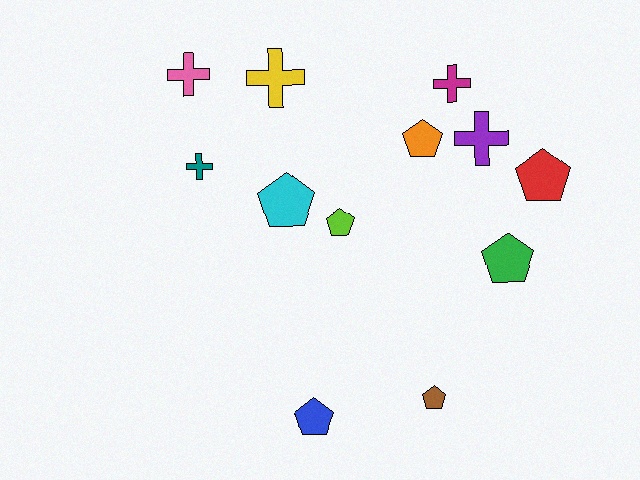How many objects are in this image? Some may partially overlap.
There are 12 objects.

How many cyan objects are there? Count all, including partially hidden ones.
There is 1 cyan object.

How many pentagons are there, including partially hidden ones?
There are 7 pentagons.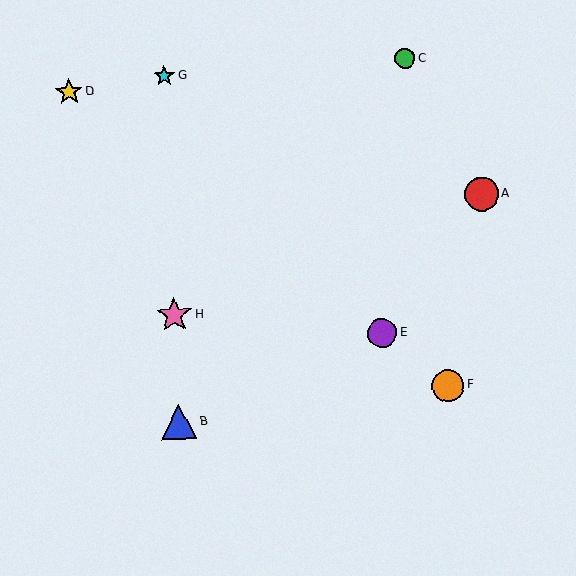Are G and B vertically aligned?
Yes, both are at x≈164.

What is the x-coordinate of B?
Object B is at x≈179.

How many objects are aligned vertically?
3 objects (B, G, H) are aligned vertically.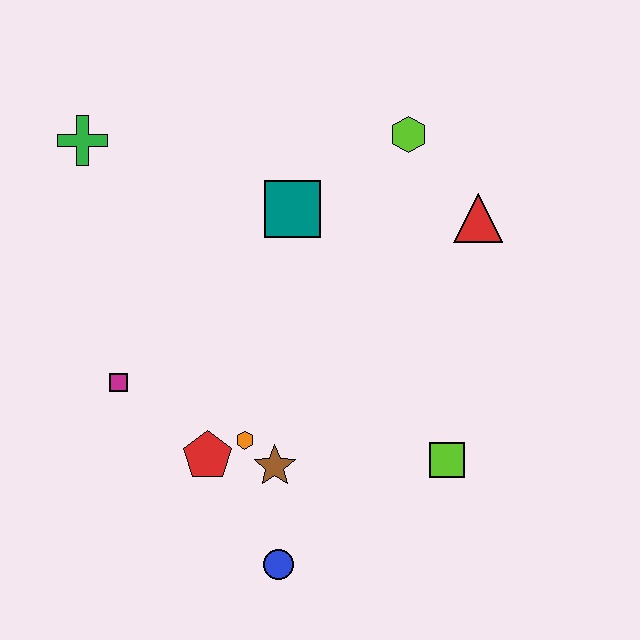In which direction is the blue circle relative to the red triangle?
The blue circle is below the red triangle.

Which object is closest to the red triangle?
The lime hexagon is closest to the red triangle.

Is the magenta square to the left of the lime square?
Yes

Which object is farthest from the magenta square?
The red triangle is farthest from the magenta square.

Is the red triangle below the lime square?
No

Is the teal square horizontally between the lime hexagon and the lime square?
No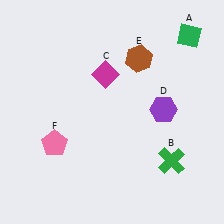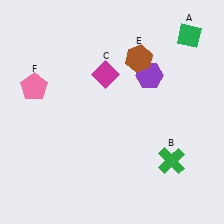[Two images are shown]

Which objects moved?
The objects that moved are: the purple hexagon (D), the pink pentagon (F).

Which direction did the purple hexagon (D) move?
The purple hexagon (D) moved up.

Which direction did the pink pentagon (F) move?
The pink pentagon (F) moved up.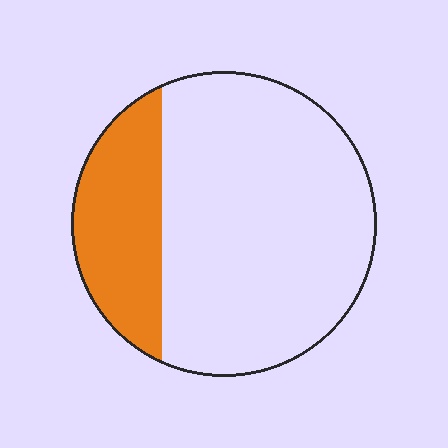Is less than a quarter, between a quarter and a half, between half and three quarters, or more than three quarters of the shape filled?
Less than a quarter.